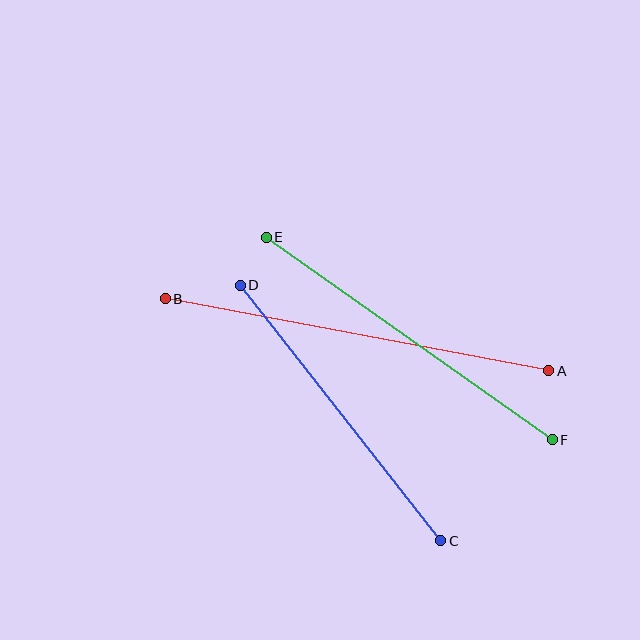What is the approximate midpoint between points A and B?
The midpoint is at approximately (357, 335) pixels.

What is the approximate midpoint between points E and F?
The midpoint is at approximately (409, 339) pixels.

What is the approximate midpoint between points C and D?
The midpoint is at approximately (340, 413) pixels.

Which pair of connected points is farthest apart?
Points A and B are farthest apart.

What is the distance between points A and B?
The distance is approximately 390 pixels.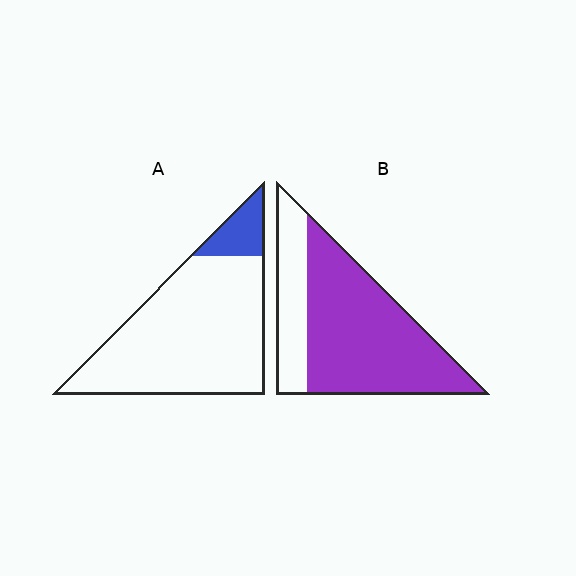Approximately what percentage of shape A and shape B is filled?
A is approximately 10% and B is approximately 75%.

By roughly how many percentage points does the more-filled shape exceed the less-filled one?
By roughly 60 percentage points (B over A).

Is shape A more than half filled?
No.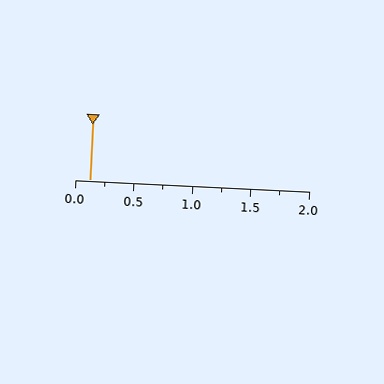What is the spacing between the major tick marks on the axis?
The major ticks are spaced 0.5 apart.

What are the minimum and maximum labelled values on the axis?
The axis runs from 0.0 to 2.0.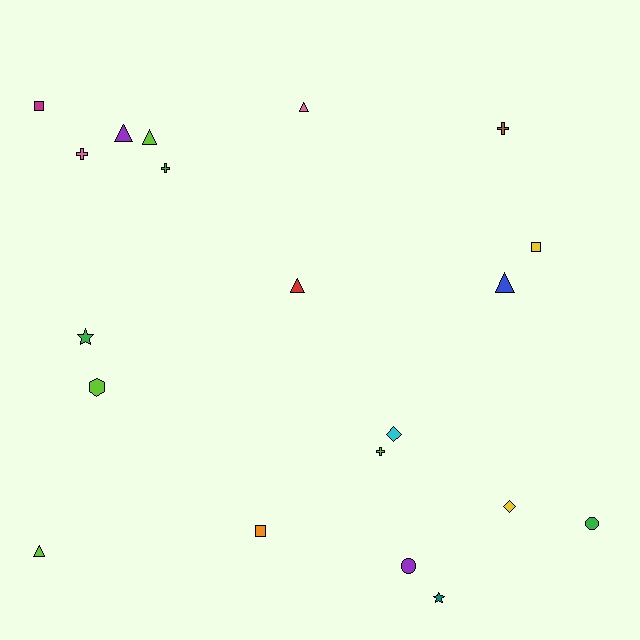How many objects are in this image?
There are 20 objects.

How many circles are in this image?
There are 2 circles.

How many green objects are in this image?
There are 3 green objects.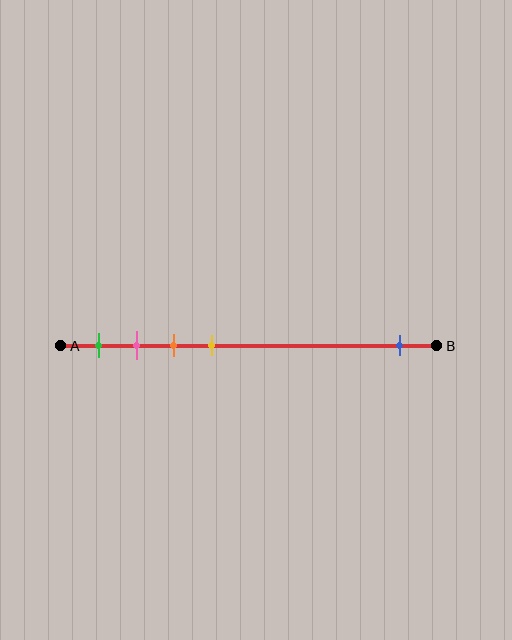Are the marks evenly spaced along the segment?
No, the marks are not evenly spaced.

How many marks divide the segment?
There are 5 marks dividing the segment.